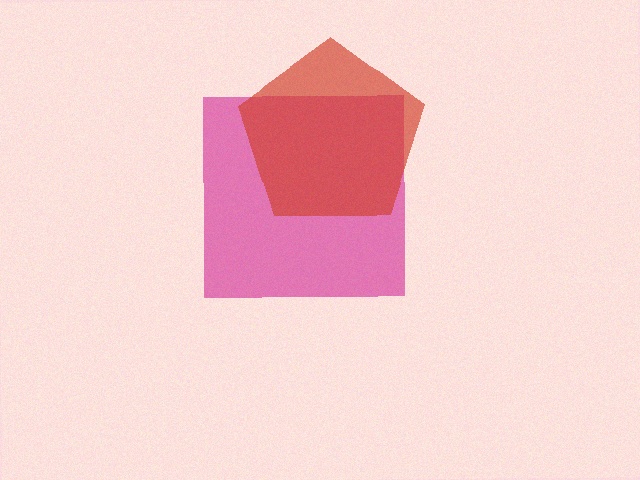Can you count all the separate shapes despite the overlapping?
Yes, there are 2 separate shapes.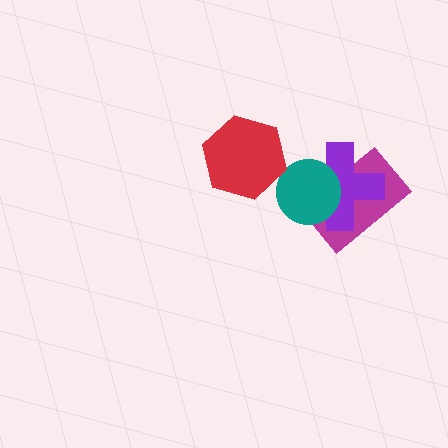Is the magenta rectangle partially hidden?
Yes, it is partially covered by another shape.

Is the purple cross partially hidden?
Yes, it is partially covered by another shape.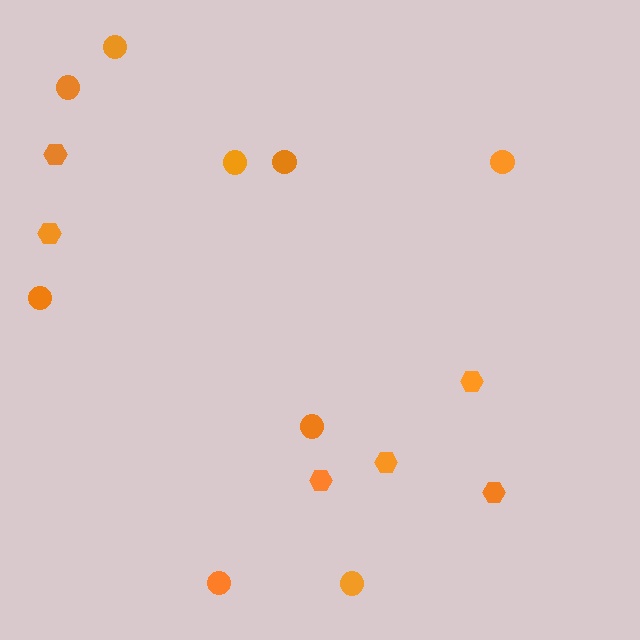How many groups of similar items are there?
There are 2 groups: one group of hexagons (6) and one group of circles (9).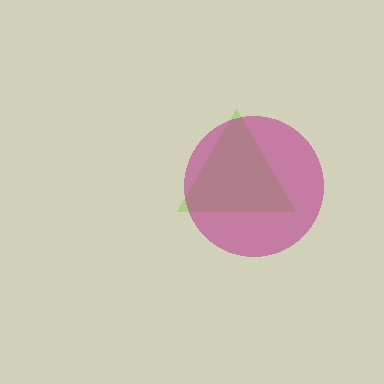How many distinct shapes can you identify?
There are 2 distinct shapes: a lime triangle, a magenta circle.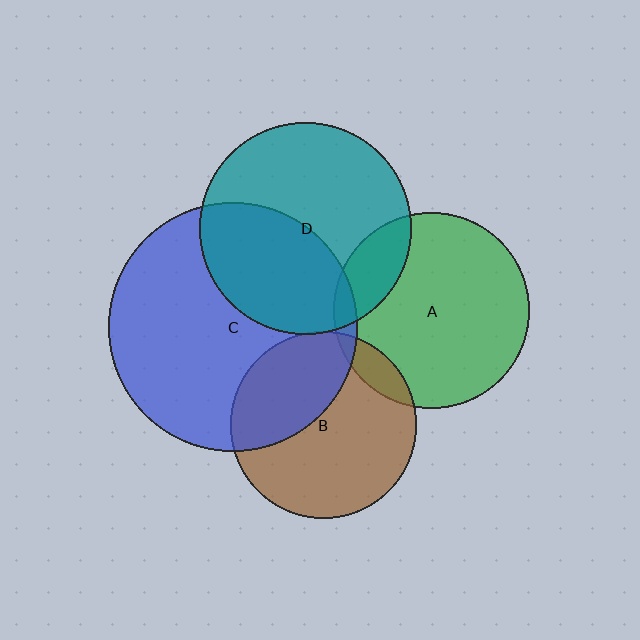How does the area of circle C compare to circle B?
Approximately 1.8 times.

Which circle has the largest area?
Circle C (blue).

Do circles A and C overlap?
Yes.